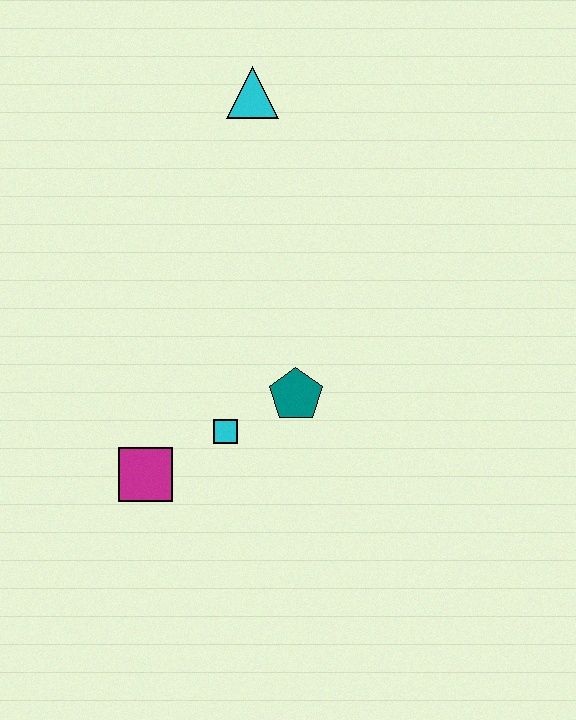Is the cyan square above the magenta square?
Yes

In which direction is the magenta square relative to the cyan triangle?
The magenta square is below the cyan triangle.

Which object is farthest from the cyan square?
The cyan triangle is farthest from the cyan square.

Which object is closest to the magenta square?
The cyan square is closest to the magenta square.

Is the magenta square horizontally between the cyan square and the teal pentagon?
No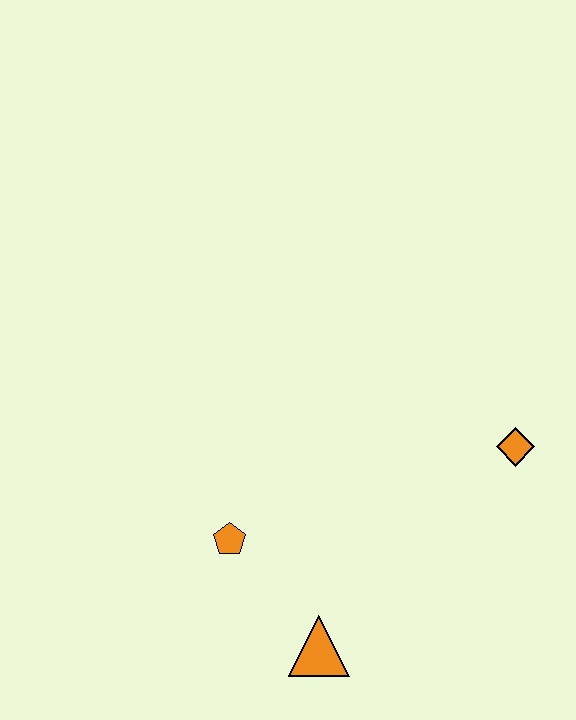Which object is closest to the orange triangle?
The orange pentagon is closest to the orange triangle.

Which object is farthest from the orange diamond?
The orange pentagon is farthest from the orange diamond.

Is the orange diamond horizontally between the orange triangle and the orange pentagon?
No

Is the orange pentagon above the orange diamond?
No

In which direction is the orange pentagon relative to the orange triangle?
The orange pentagon is above the orange triangle.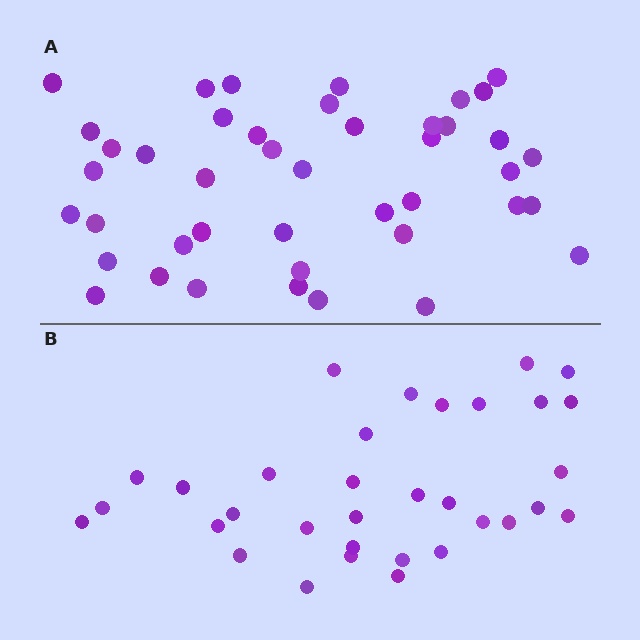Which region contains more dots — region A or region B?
Region A (the top region) has more dots.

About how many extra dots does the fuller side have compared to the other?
Region A has roughly 10 or so more dots than region B.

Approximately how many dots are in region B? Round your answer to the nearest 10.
About 30 dots. (The exact count is 33, which rounds to 30.)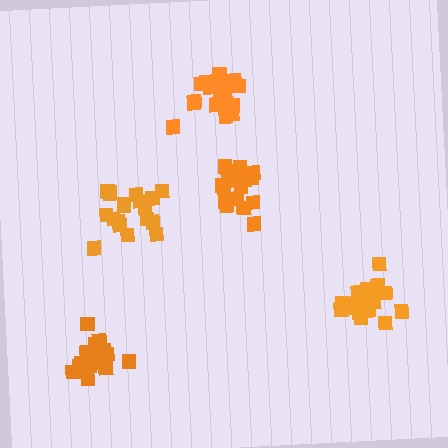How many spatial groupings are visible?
There are 5 spatial groupings.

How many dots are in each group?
Group 1: 20 dots, Group 2: 20 dots, Group 3: 20 dots, Group 4: 18 dots, Group 5: 21 dots (99 total).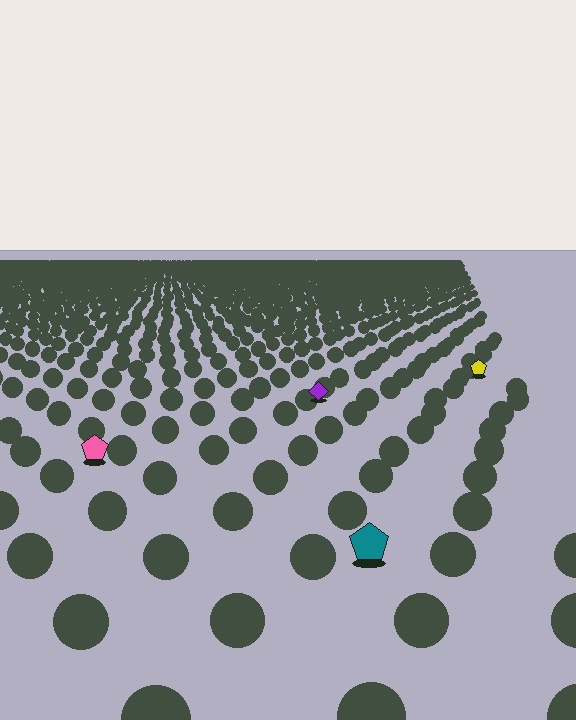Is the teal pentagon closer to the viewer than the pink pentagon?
Yes. The teal pentagon is closer — you can tell from the texture gradient: the ground texture is coarser near it.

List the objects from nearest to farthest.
From nearest to farthest: the teal pentagon, the pink pentagon, the purple diamond, the yellow pentagon.